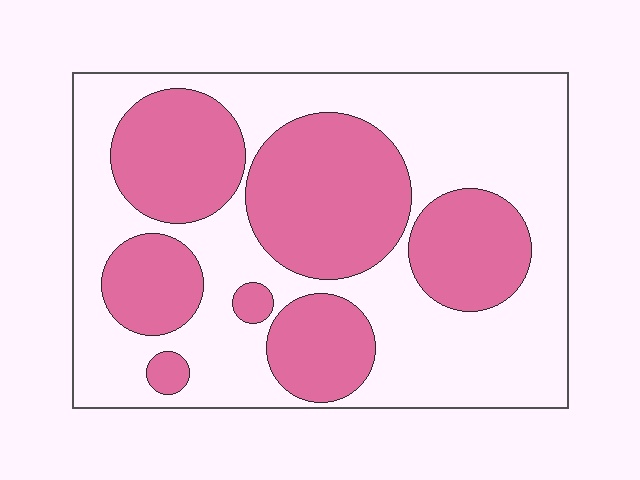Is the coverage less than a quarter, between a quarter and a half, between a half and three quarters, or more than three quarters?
Between a quarter and a half.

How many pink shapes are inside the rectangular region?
7.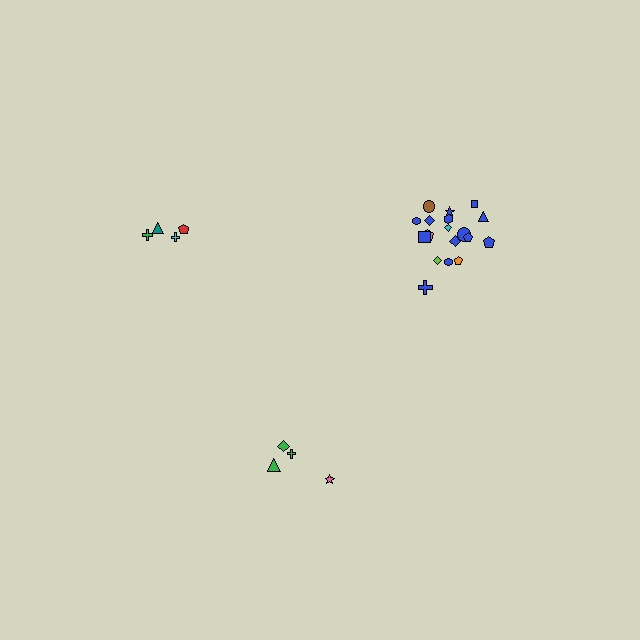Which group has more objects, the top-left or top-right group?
The top-right group.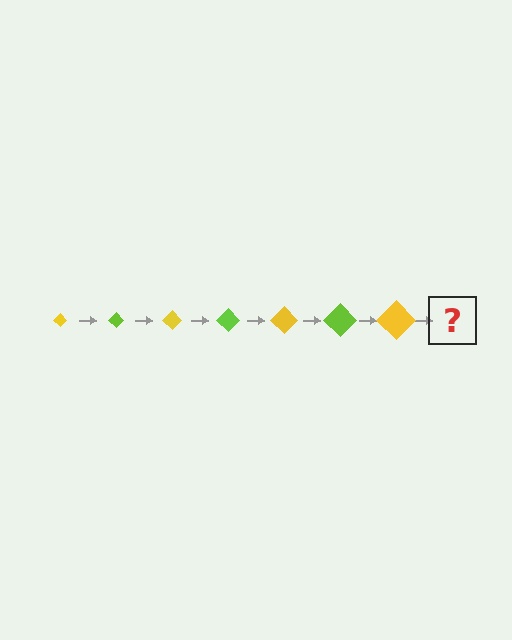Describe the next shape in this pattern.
It should be a lime diamond, larger than the previous one.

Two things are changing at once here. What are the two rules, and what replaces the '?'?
The two rules are that the diamond grows larger each step and the color cycles through yellow and lime. The '?' should be a lime diamond, larger than the previous one.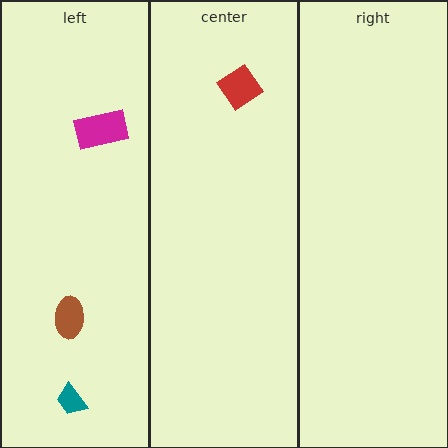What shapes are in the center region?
The red diamond.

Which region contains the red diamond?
The center region.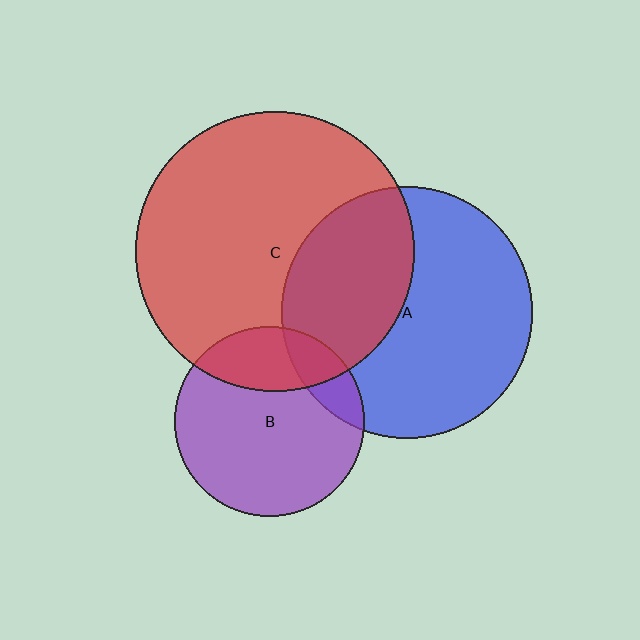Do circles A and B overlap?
Yes.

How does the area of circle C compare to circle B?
Approximately 2.2 times.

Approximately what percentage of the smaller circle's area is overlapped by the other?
Approximately 15%.